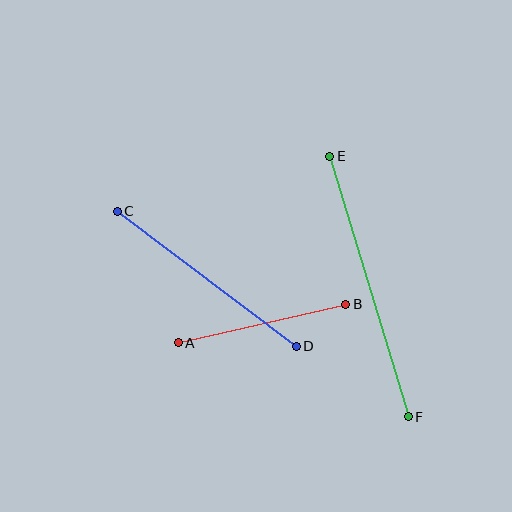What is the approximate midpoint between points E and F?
The midpoint is at approximately (369, 286) pixels.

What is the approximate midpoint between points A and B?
The midpoint is at approximately (262, 324) pixels.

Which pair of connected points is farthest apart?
Points E and F are farthest apart.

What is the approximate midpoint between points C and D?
The midpoint is at approximately (207, 279) pixels.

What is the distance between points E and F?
The distance is approximately 272 pixels.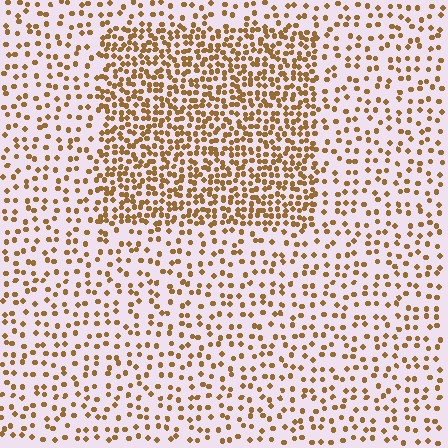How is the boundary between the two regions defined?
The boundary is defined by a change in element density (approximately 2.3x ratio). All elements are the same color, size, and shape.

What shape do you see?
I see a rectangle.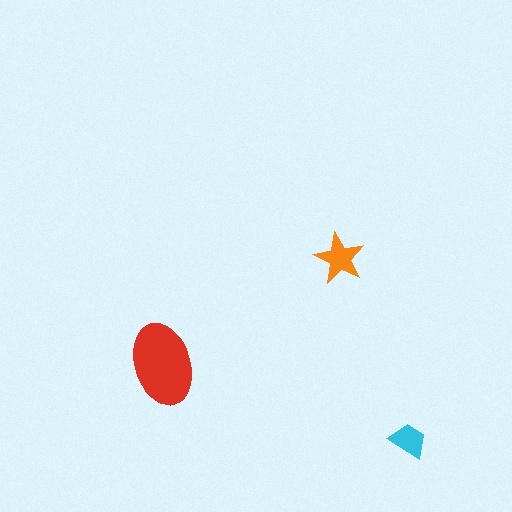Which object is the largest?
The red ellipse.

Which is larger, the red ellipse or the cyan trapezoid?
The red ellipse.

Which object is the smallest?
The cyan trapezoid.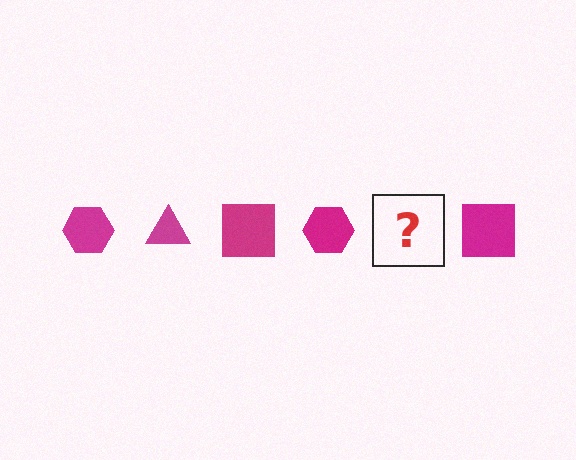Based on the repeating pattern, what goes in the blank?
The blank should be a magenta triangle.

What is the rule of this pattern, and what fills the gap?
The rule is that the pattern cycles through hexagon, triangle, square shapes in magenta. The gap should be filled with a magenta triangle.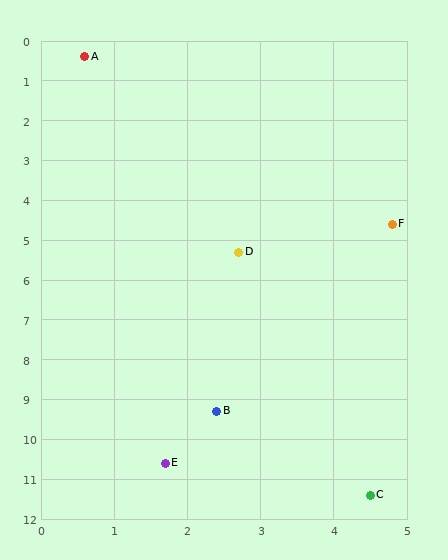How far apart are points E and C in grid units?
Points E and C are about 2.9 grid units apart.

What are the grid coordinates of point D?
Point D is at approximately (2.7, 5.3).